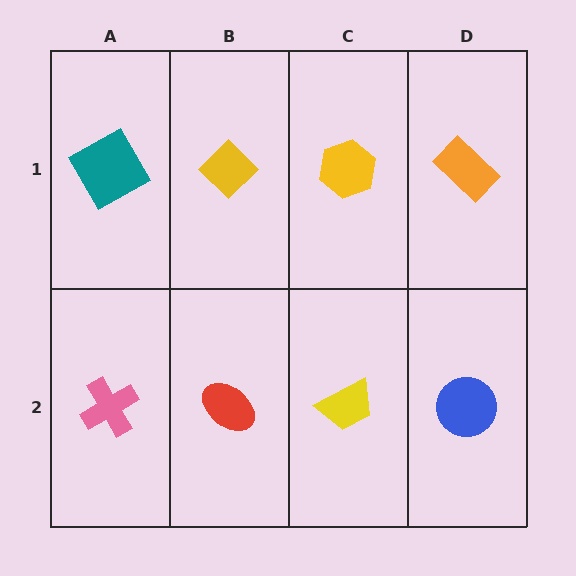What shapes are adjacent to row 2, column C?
A yellow hexagon (row 1, column C), a red ellipse (row 2, column B), a blue circle (row 2, column D).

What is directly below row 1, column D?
A blue circle.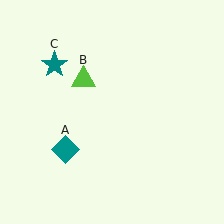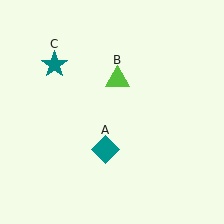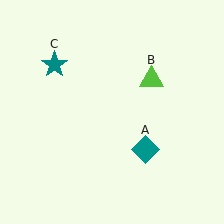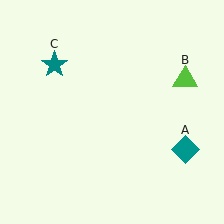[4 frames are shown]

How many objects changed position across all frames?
2 objects changed position: teal diamond (object A), lime triangle (object B).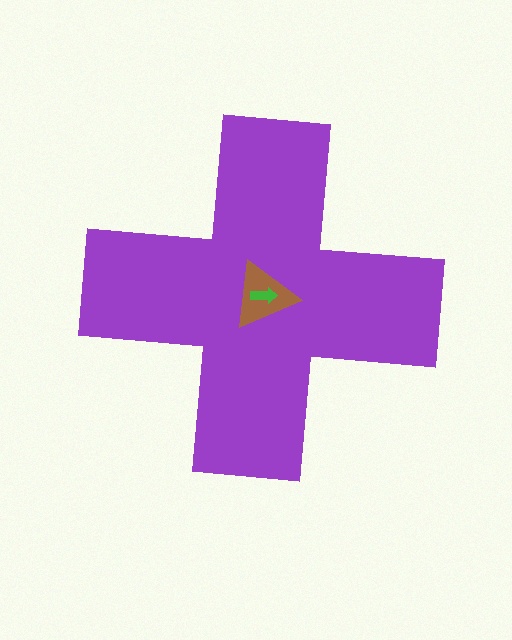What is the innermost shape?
The green arrow.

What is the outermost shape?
The purple cross.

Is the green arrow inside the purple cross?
Yes.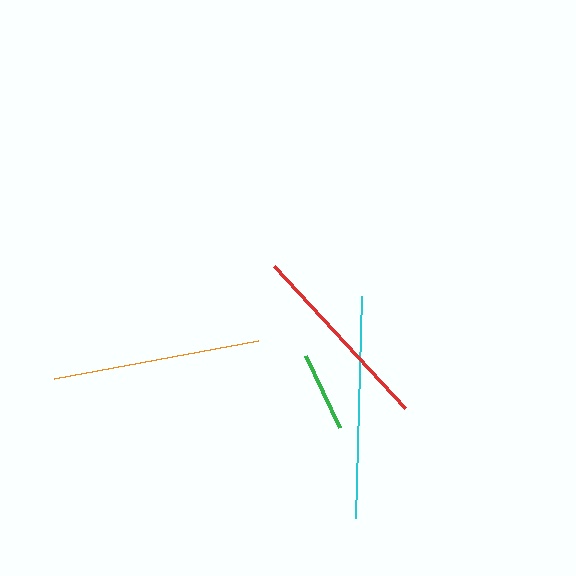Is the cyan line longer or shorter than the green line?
The cyan line is longer than the green line.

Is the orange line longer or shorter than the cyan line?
The cyan line is longer than the orange line.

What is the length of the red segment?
The red segment is approximately 193 pixels long.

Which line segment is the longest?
The cyan line is the longest at approximately 222 pixels.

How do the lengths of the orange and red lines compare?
The orange and red lines are approximately the same length.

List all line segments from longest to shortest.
From longest to shortest: cyan, orange, red, green.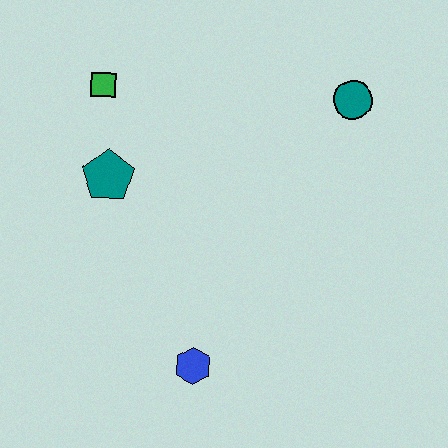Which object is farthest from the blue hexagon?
The teal circle is farthest from the blue hexagon.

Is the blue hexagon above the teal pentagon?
No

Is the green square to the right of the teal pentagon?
No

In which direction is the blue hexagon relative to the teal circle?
The blue hexagon is below the teal circle.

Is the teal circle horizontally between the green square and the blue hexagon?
No